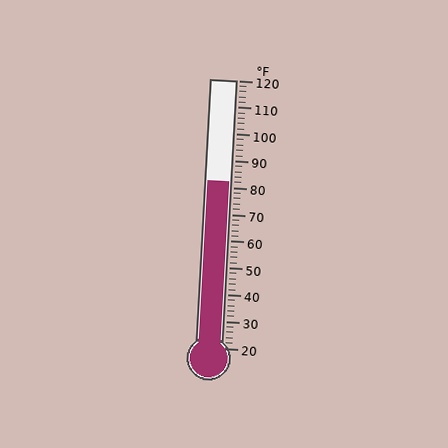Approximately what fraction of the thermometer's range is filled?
The thermometer is filled to approximately 60% of its range.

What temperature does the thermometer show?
The thermometer shows approximately 82°F.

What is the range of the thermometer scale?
The thermometer scale ranges from 20°F to 120°F.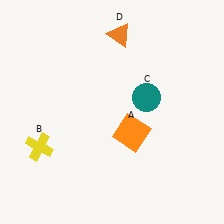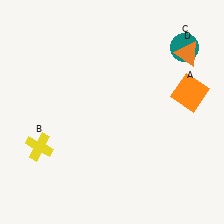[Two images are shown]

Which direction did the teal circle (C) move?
The teal circle (C) moved up.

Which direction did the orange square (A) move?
The orange square (A) moved right.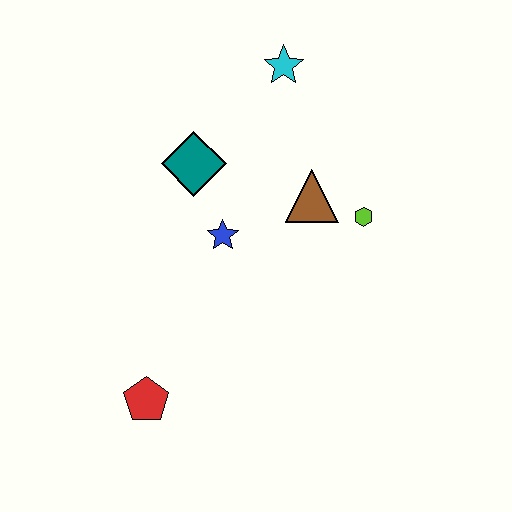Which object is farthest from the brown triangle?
The red pentagon is farthest from the brown triangle.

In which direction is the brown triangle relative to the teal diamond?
The brown triangle is to the right of the teal diamond.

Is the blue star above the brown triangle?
No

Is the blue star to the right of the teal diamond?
Yes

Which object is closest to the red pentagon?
The blue star is closest to the red pentagon.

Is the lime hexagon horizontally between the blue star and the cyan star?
No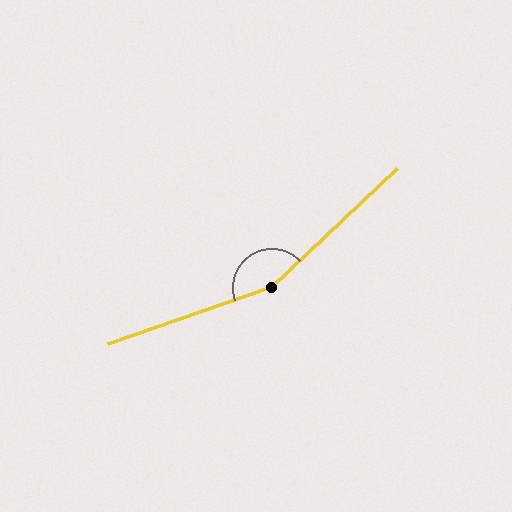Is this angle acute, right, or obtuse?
It is obtuse.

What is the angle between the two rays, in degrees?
Approximately 155 degrees.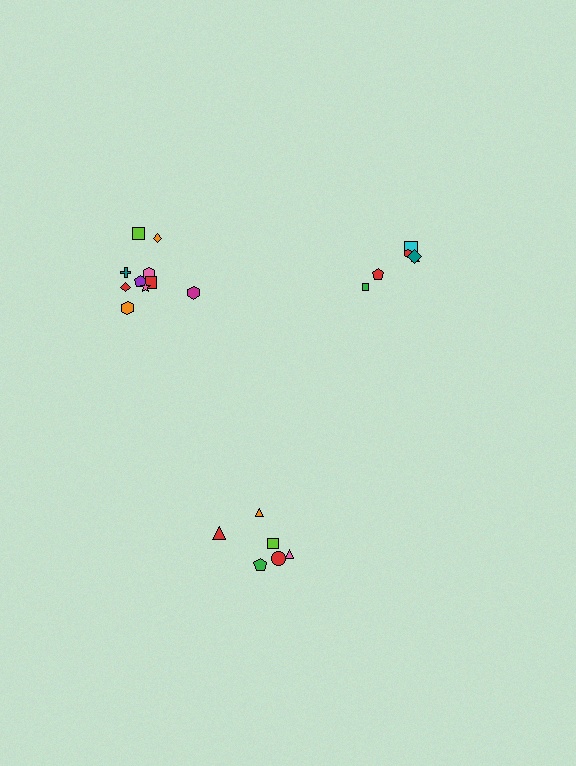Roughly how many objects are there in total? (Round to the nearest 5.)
Roughly 20 objects in total.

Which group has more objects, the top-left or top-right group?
The top-left group.